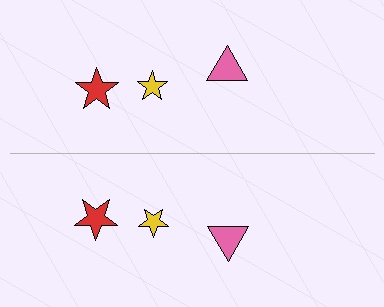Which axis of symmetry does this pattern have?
The pattern has a horizontal axis of symmetry running through the center of the image.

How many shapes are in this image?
There are 6 shapes in this image.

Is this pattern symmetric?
Yes, this pattern has bilateral (reflection) symmetry.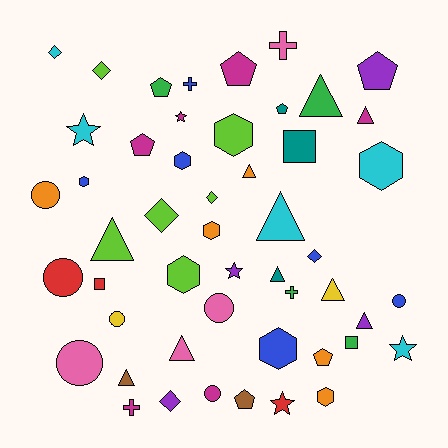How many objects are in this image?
There are 50 objects.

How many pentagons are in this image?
There are 7 pentagons.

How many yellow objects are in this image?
There are 2 yellow objects.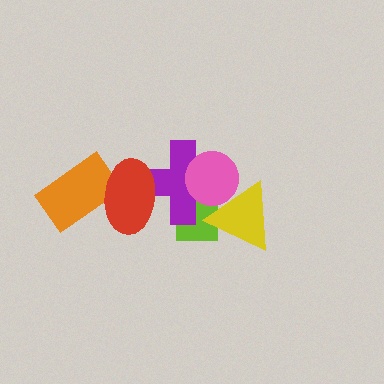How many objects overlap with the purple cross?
4 objects overlap with the purple cross.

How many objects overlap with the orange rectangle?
1 object overlaps with the orange rectangle.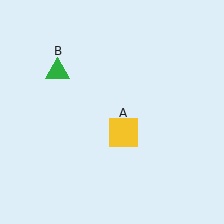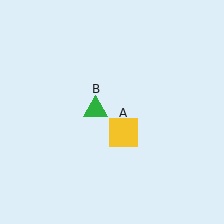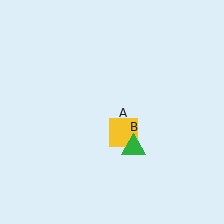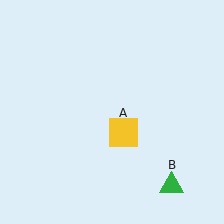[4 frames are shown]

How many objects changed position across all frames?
1 object changed position: green triangle (object B).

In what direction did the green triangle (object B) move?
The green triangle (object B) moved down and to the right.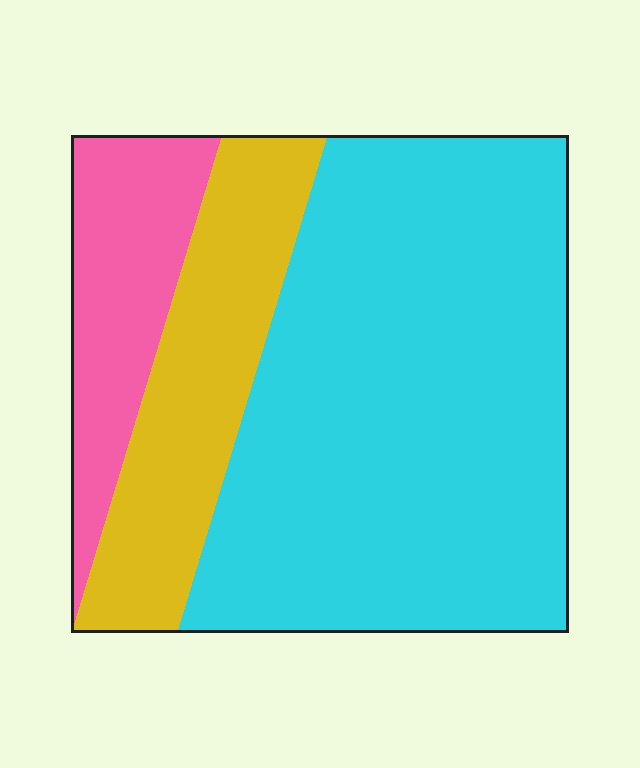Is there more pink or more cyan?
Cyan.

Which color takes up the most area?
Cyan, at roughly 65%.